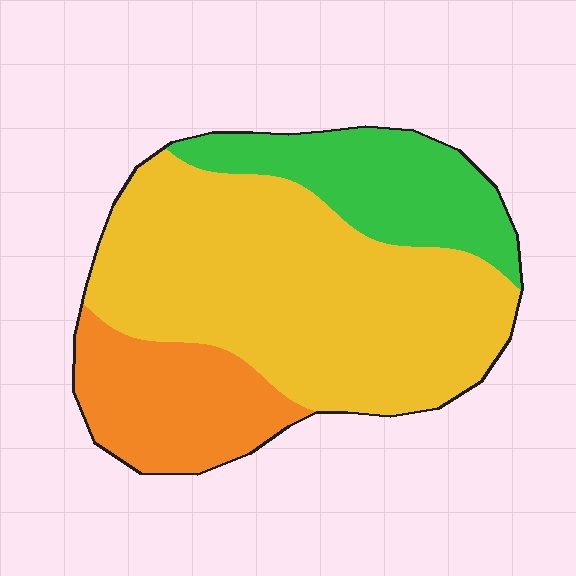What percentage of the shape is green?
Green takes up less than a quarter of the shape.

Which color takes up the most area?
Yellow, at roughly 60%.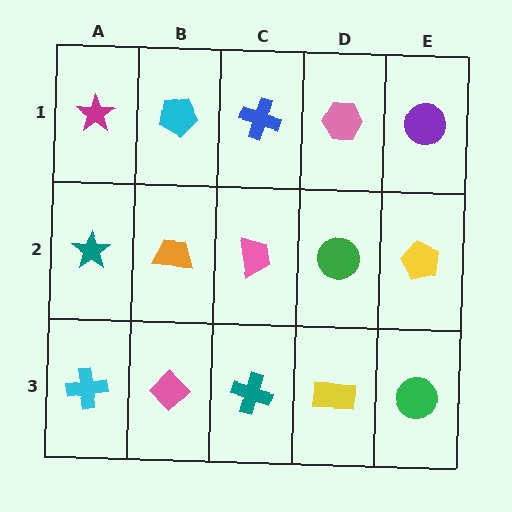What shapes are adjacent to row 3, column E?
A yellow pentagon (row 2, column E), a yellow rectangle (row 3, column D).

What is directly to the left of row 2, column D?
A pink trapezoid.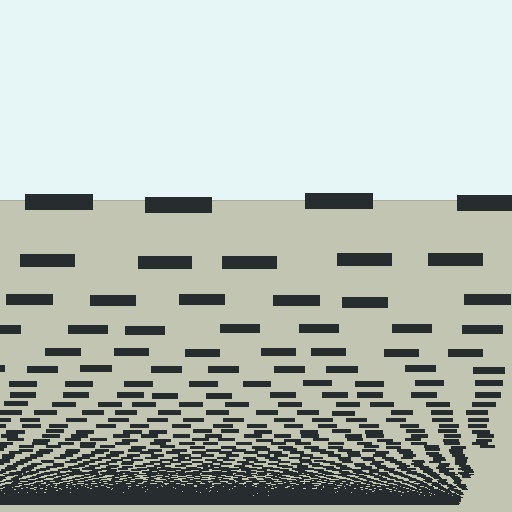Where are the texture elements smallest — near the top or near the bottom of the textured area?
Near the bottom.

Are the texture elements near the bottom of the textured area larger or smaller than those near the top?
Smaller. The gradient is inverted — elements near the bottom are smaller and denser.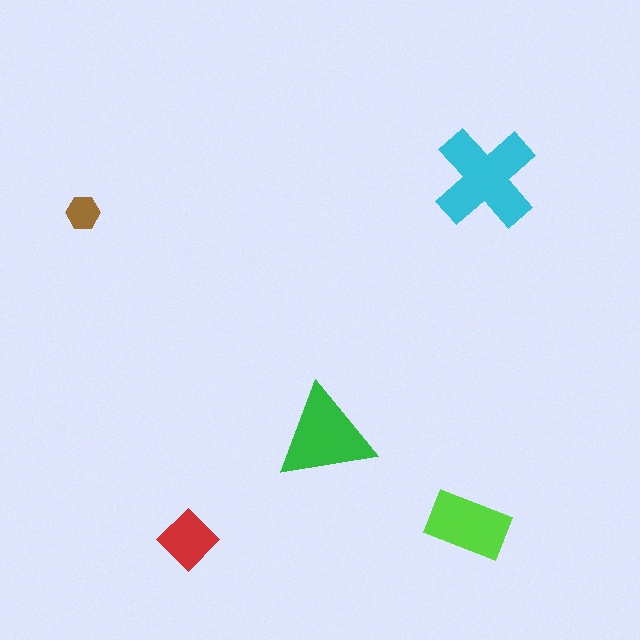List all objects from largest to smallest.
The cyan cross, the green triangle, the lime rectangle, the red diamond, the brown hexagon.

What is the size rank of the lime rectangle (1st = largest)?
3rd.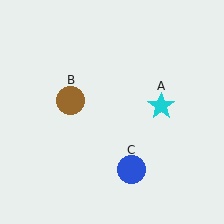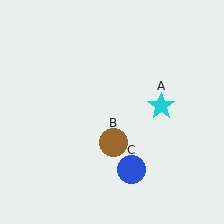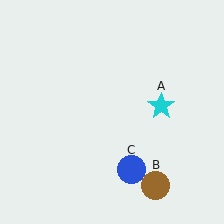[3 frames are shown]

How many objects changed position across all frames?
1 object changed position: brown circle (object B).